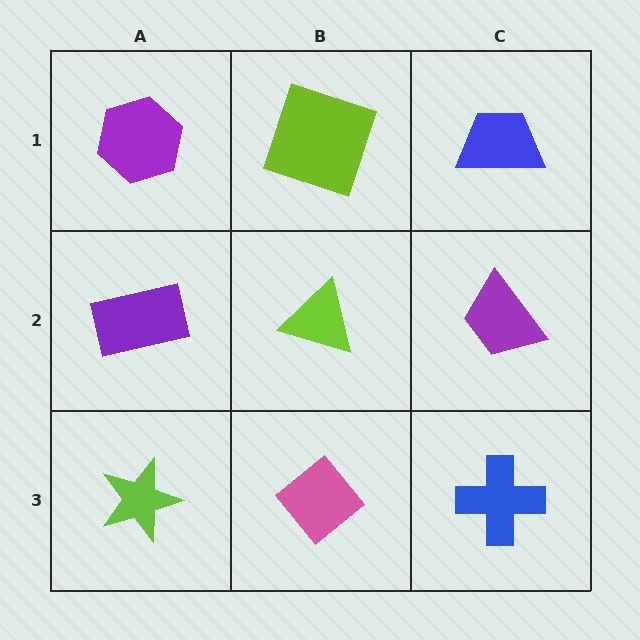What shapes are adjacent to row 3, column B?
A lime triangle (row 2, column B), a lime star (row 3, column A), a blue cross (row 3, column C).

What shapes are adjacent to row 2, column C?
A blue trapezoid (row 1, column C), a blue cross (row 3, column C), a lime triangle (row 2, column B).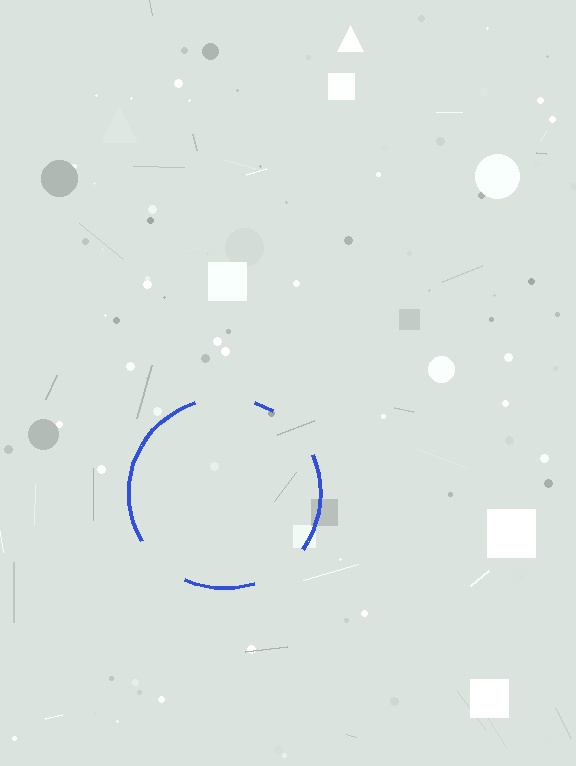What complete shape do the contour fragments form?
The contour fragments form a circle.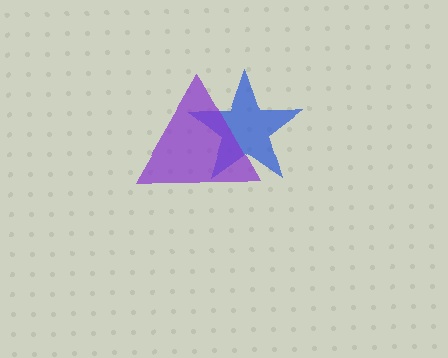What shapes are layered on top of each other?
The layered shapes are: a blue star, a purple triangle.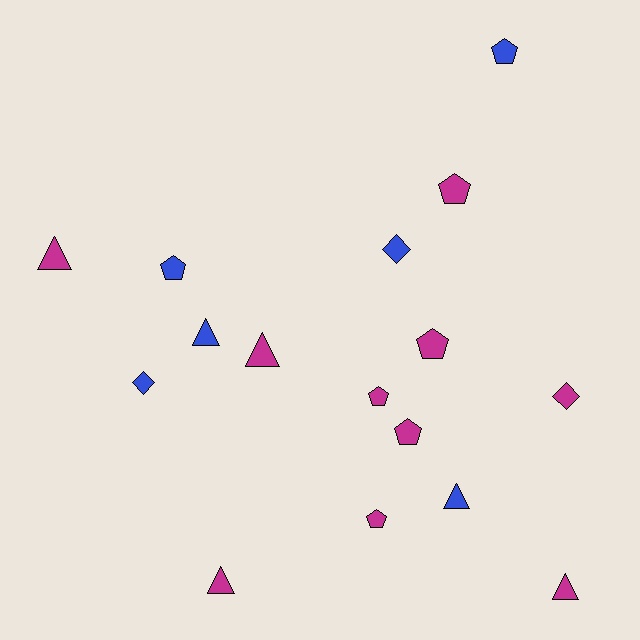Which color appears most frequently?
Magenta, with 10 objects.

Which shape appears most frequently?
Pentagon, with 7 objects.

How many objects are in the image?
There are 16 objects.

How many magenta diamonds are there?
There is 1 magenta diamond.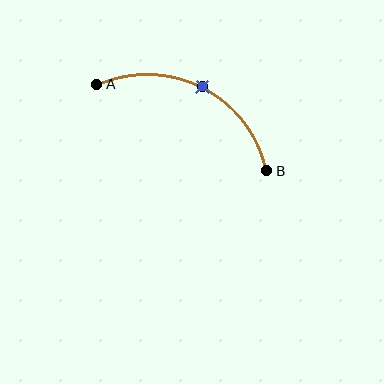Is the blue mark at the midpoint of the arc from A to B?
Yes. The blue mark lies on the arc at equal arc-length from both A and B — it is the arc midpoint.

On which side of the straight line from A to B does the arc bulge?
The arc bulges above the straight line connecting A and B.